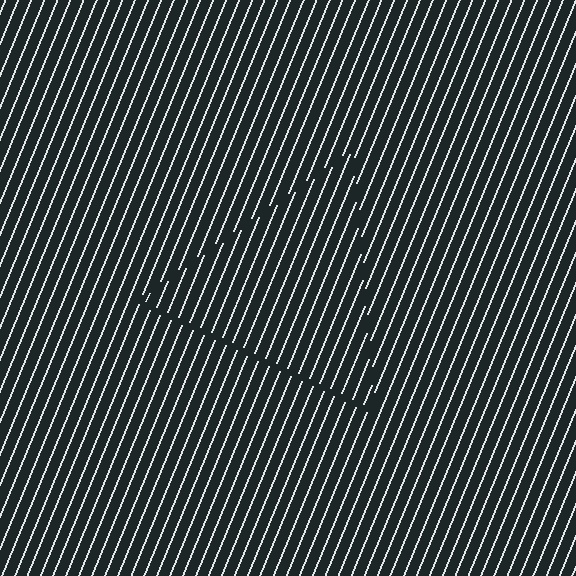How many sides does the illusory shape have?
3 sides — the line-ends trace a triangle.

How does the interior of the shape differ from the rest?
The interior of the shape contains the same grating, shifted by half a period — the contour is defined by the phase discontinuity where line-ends from the inner and outer gratings abut.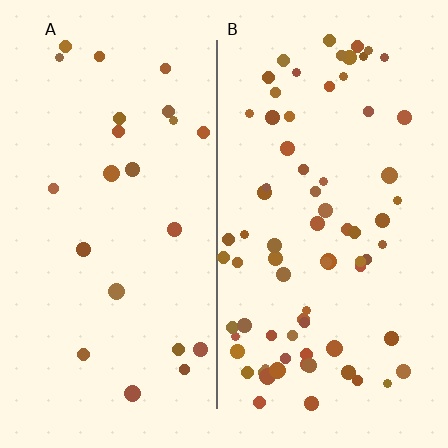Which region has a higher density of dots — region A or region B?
B (the right).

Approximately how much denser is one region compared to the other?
Approximately 3.2× — region B over region A.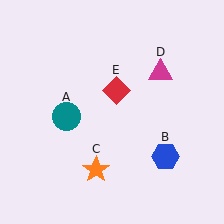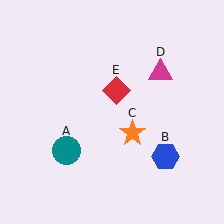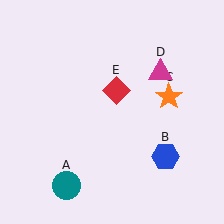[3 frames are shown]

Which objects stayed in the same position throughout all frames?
Blue hexagon (object B) and magenta triangle (object D) and red diamond (object E) remained stationary.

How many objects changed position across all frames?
2 objects changed position: teal circle (object A), orange star (object C).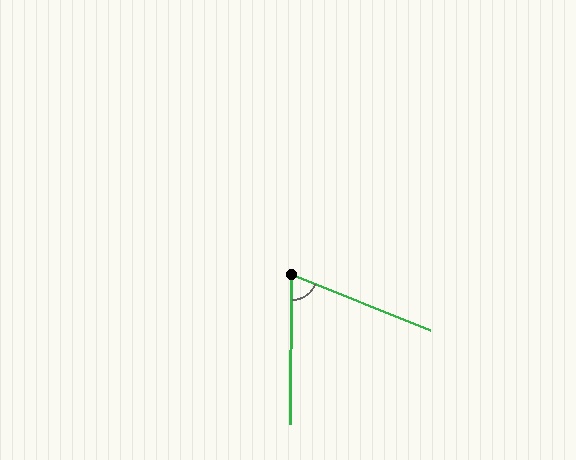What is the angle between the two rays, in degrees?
Approximately 69 degrees.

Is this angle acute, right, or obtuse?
It is acute.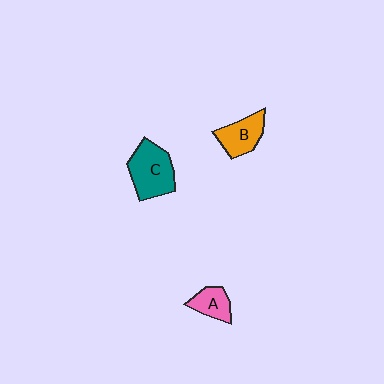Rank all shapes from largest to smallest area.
From largest to smallest: C (teal), B (orange), A (pink).